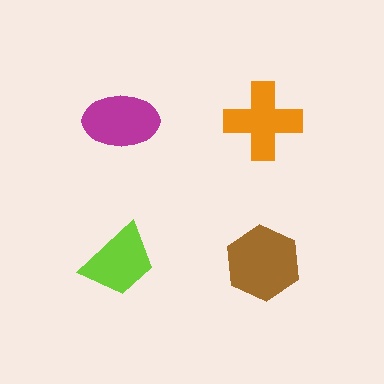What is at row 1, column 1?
A magenta ellipse.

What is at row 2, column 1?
A lime trapezoid.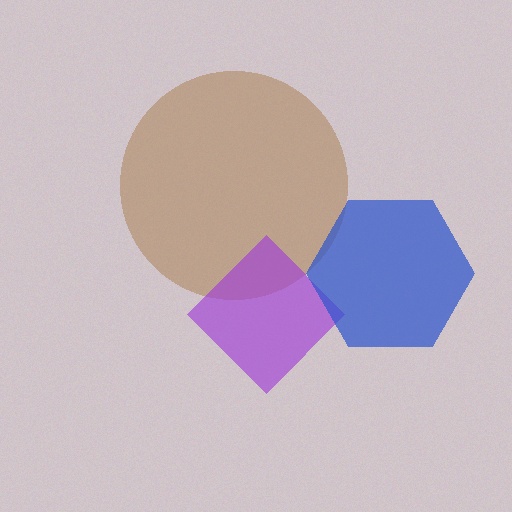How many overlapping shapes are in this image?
There are 3 overlapping shapes in the image.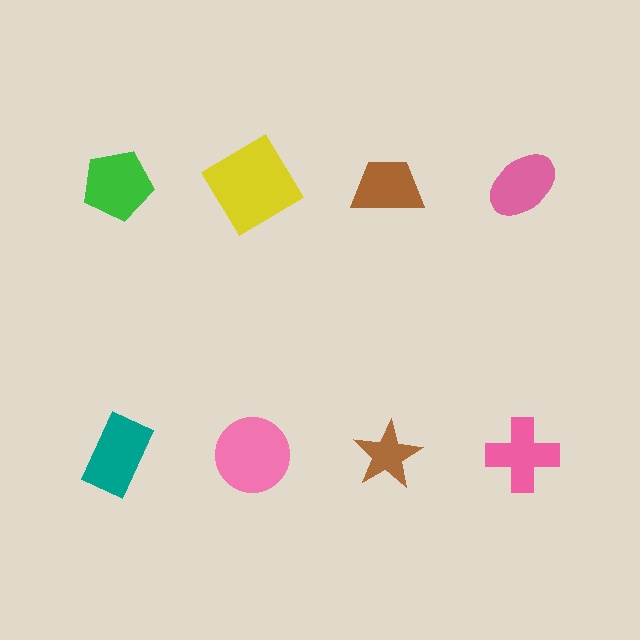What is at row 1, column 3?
A brown trapezoid.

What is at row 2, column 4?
A pink cross.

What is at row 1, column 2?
A yellow diamond.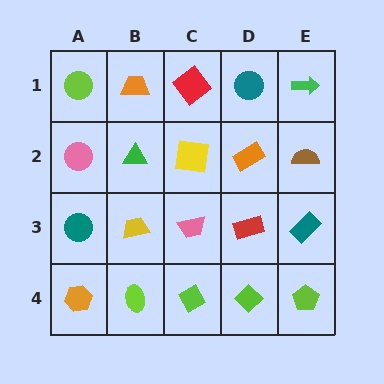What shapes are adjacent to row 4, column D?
A red rectangle (row 3, column D), a lime diamond (row 4, column C), a lime pentagon (row 4, column E).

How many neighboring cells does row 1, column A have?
2.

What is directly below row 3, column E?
A lime pentagon.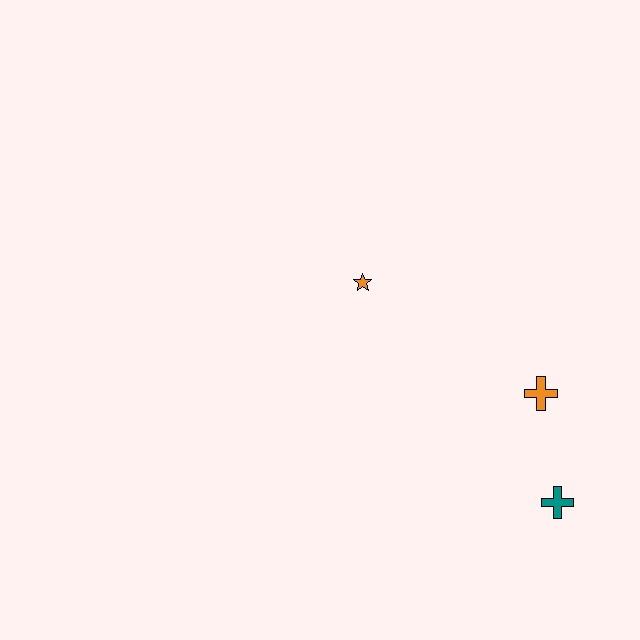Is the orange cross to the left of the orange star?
No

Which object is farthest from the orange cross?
The orange star is farthest from the orange cross.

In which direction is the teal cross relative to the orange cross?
The teal cross is below the orange cross.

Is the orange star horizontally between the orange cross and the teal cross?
No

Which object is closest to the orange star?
The orange cross is closest to the orange star.